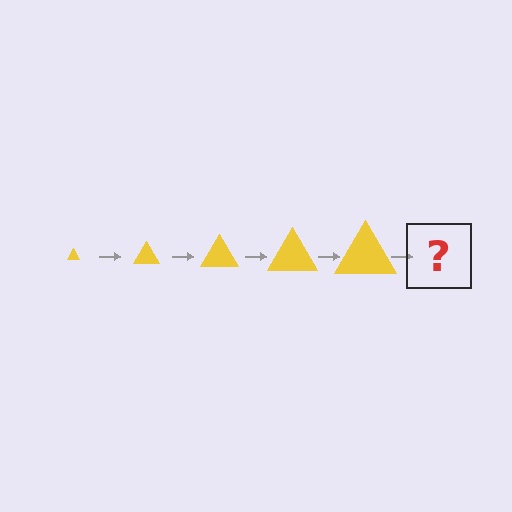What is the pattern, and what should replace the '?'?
The pattern is that the triangle gets progressively larger each step. The '?' should be a yellow triangle, larger than the previous one.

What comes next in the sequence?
The next element should be a yellow triangle, larger than the previous one.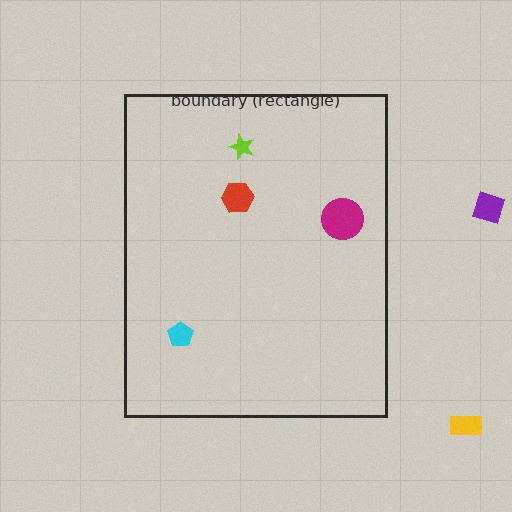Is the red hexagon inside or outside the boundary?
Inside.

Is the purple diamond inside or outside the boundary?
Outside.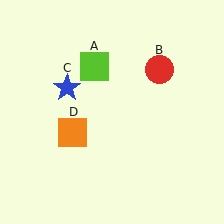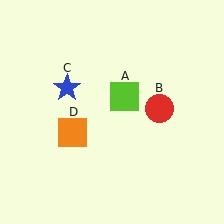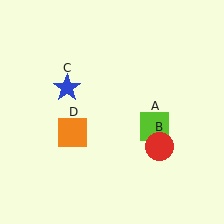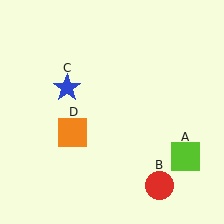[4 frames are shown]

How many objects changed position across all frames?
2 objects changed position: lime square (object A), red circle (object B).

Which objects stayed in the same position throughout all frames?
Blue star (object C) and orange square (object D) remained stationary.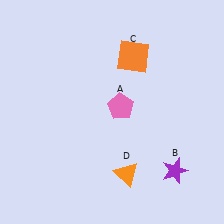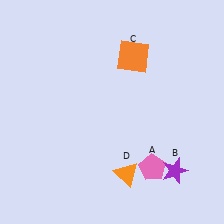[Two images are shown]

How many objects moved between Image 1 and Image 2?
1 object moved between the two images.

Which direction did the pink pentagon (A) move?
The pink pentagon (A) moved down.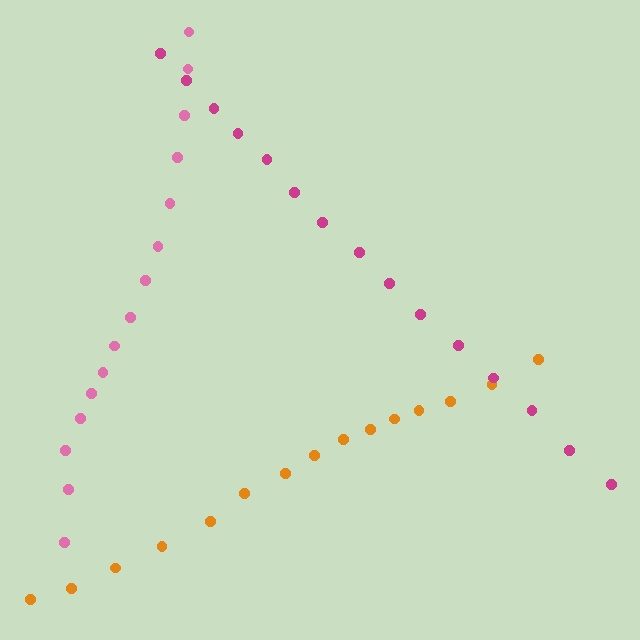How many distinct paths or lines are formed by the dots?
There are 3 distinct paths.